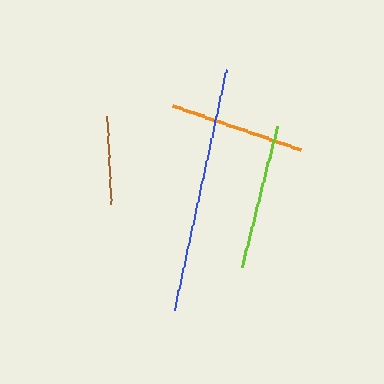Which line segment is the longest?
The blue line is the longest at approximately 246 pixels.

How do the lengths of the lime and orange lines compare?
The lime and orange lines are approximately the same length.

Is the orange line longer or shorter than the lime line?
The lime line is longer than the orange line.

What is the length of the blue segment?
The blue segment is approximately 246 pixels long.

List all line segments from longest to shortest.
From longest to shortest: blue, lime, orange, brown.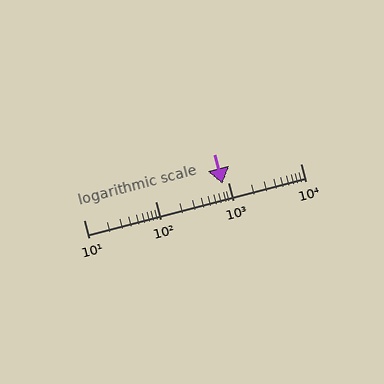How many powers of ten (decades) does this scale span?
The scale spans 3 decades, from 10 to 10000.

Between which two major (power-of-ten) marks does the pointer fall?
The pointer is between 100 and 1000.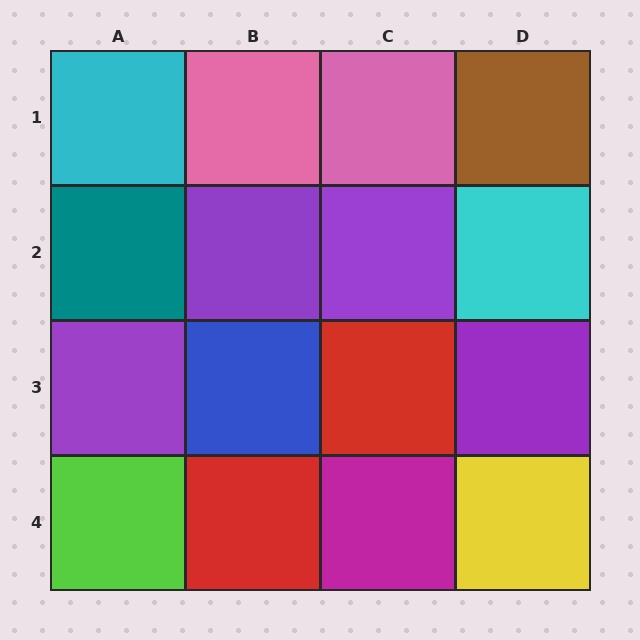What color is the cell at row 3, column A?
Purple.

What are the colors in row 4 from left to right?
Lime, red, magenta, yellow.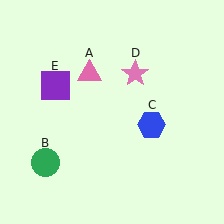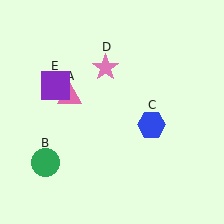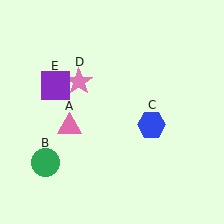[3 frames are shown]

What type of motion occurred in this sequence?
The pink triangle (object A), pink star (object D) rotated counterclockwise around the center of the scene.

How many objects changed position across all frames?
2 objects changed position: pink triangle (object A), pink star (object D).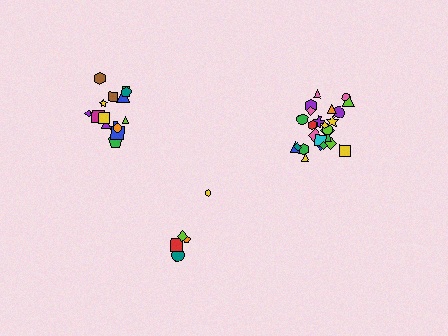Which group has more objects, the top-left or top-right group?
The top-right group.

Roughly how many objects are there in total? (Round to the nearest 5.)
Roughly 45 objects in total.